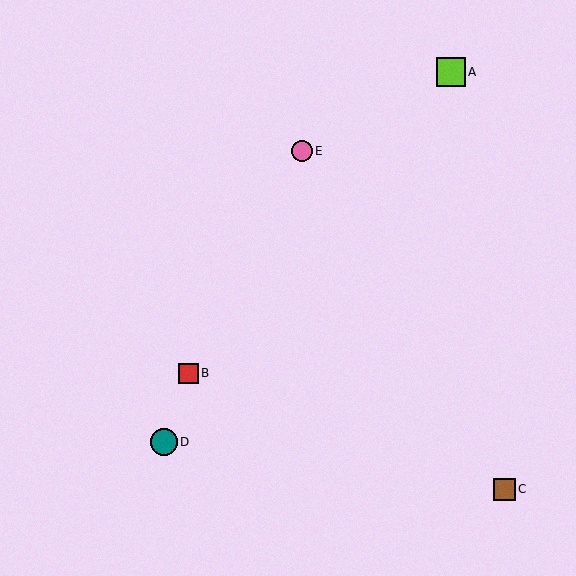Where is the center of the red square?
The center of the red square is at (188, 373).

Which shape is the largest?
The lime square (labeled A) is the largest.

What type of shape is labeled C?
Shape C is a brown square.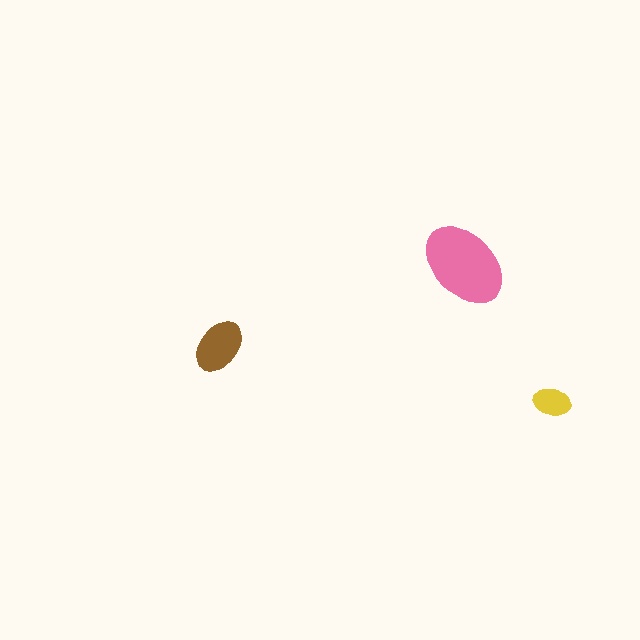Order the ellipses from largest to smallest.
the pink one, the brown one, the yellow one.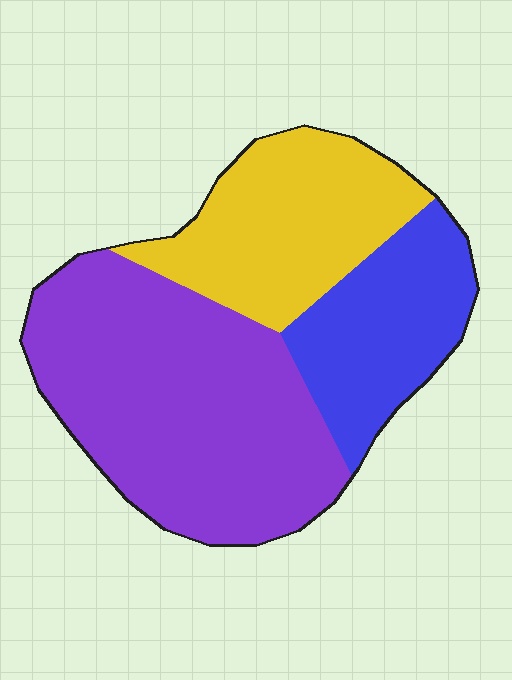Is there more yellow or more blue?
Yellow.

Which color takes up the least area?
Blue, at roughly 20%.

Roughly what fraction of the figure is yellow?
Yellow covers 27% of the figure.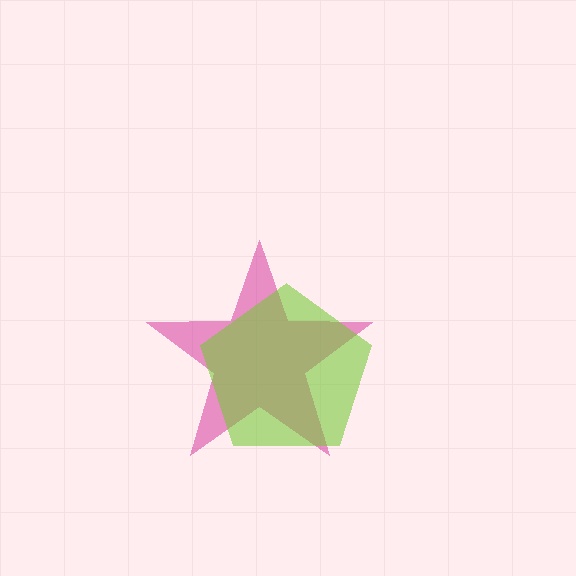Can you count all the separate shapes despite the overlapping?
Yes, there are 2 separate shapes.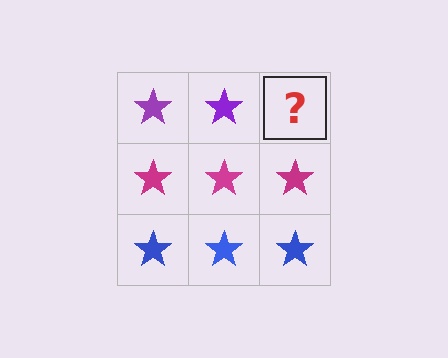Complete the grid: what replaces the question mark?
The question mark should be replaced with a purple star.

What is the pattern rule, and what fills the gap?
The rule is that each row has a consistent color. The gap should be filled with a purple star.